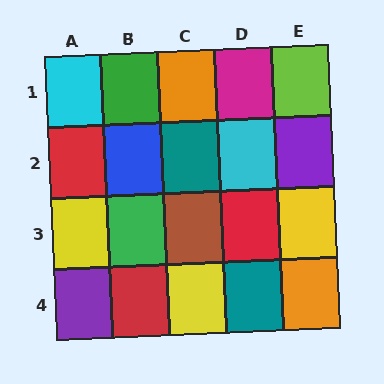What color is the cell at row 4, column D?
Teal.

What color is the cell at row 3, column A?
Yellow.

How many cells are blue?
1 cell is blue.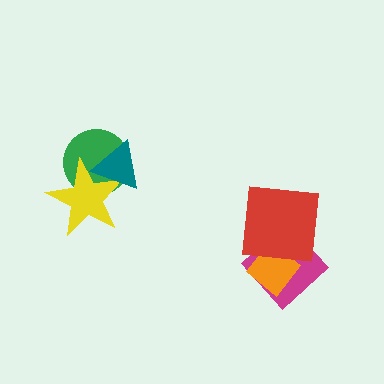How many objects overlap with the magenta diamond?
2 objects overlap with the magenta diamond.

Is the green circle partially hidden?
Yes, it is partially covered by another shape.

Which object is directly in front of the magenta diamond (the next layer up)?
The orange diamond is directly in front of the magenta diamond.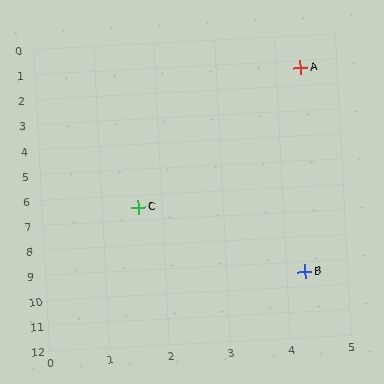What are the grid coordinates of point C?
Point C is at approximately (1.6, 6.5).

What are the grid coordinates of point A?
Point A is at approximately (4.4, 1.3).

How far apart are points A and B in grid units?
Points A and B are about 8.1 grid units apart.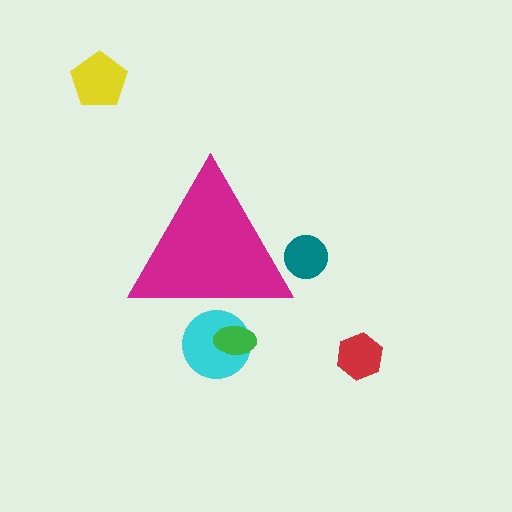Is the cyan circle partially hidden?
Yes, the cyan circle is partially hidden behind the magenta triangle.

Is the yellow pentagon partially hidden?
No, the yellow pentagon is fully visible.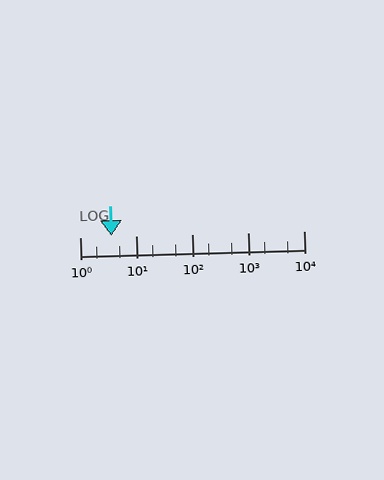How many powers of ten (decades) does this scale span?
The scale spans 4 decades, from 1 to 10000.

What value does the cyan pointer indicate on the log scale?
The pointer indicates approximately 3.7.